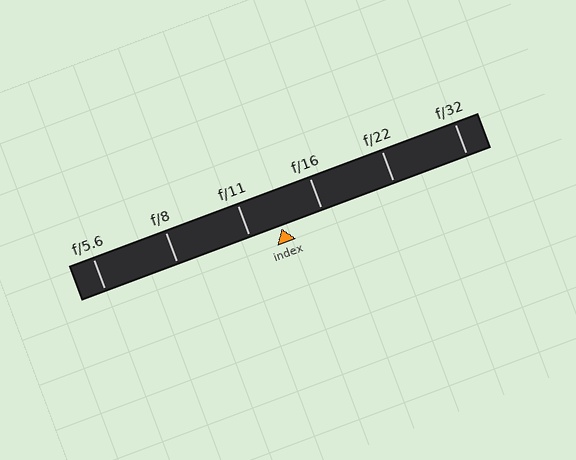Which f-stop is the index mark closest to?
The index mark is closest to f/11.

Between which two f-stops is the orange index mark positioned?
The index mark is between f/11 and f/16.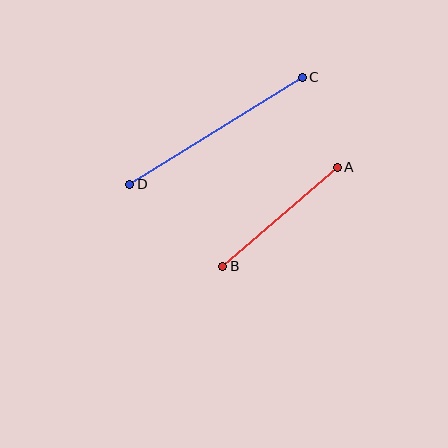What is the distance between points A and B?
The distance is approximately 151 pixels.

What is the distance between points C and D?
The distance is approximately 203 pixels.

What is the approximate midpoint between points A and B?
The midpoint is at approximately (280, 217) pixels.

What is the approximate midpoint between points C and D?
The midpoint is at approximately (216, 131) pixels.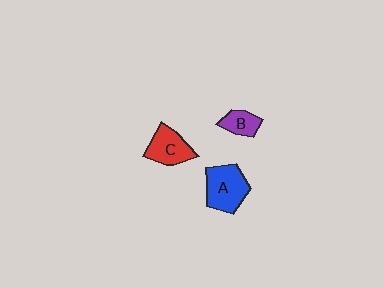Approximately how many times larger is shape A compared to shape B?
Approximately 2.0 times.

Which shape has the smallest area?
Shape B (purple).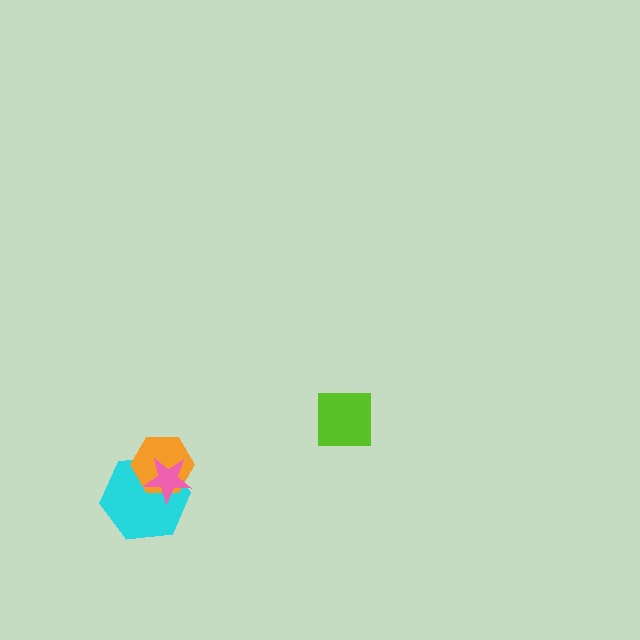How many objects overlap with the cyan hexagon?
2 objects overlap with the cyan hexagon.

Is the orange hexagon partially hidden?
Yes, it is partially covered by another shape.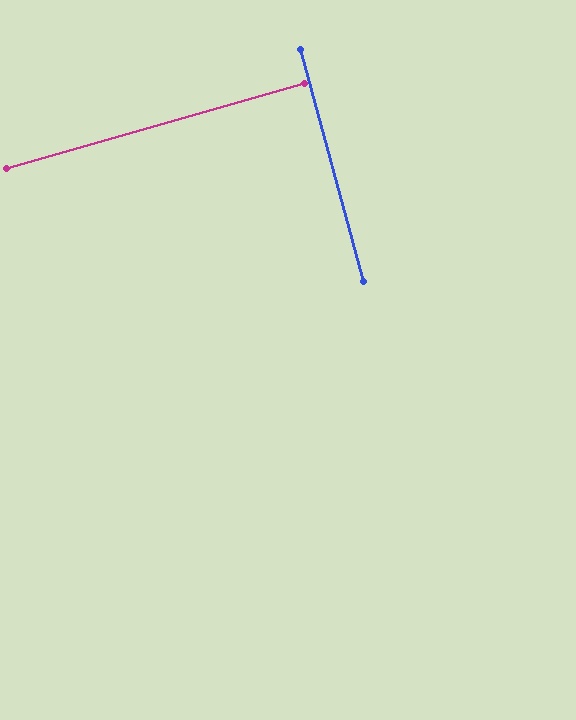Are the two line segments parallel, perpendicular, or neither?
Perpendicular — they meet at approximately 89°.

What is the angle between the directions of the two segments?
Approximately 89 degrees.